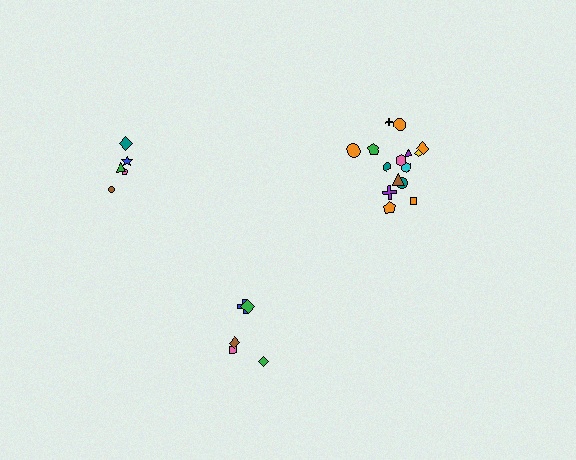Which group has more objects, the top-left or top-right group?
The top-right group.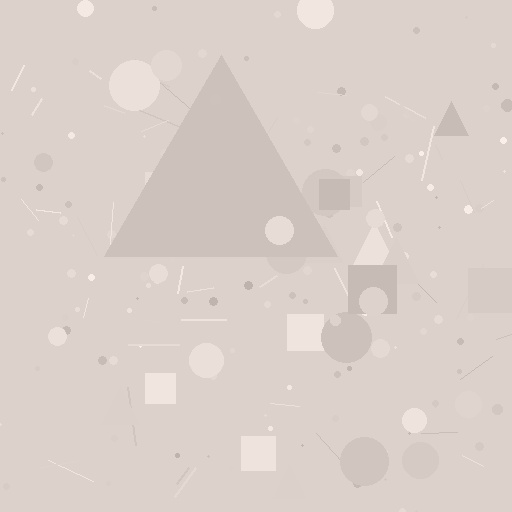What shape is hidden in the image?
A triangle is hidden in the image.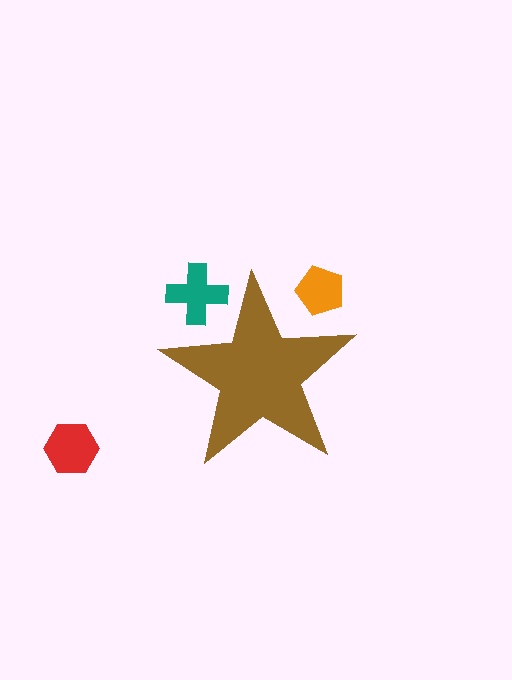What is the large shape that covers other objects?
A brown star.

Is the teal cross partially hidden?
Yes, the teal cross is partially hidden behind the brown star.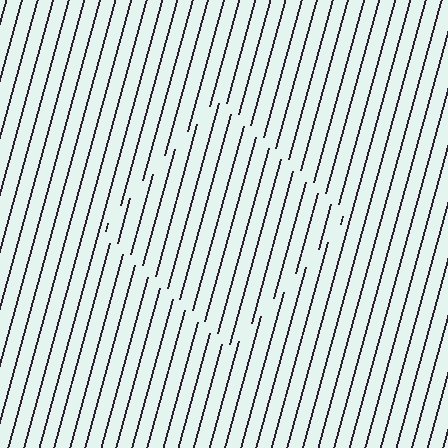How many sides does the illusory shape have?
4 sides — the line-ends trace a square.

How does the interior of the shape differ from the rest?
The interior of the shape contains the same grating, shifted by half a period — the contour is defined by the phase discontinuity where line-ends from the inner and outer gratings abut.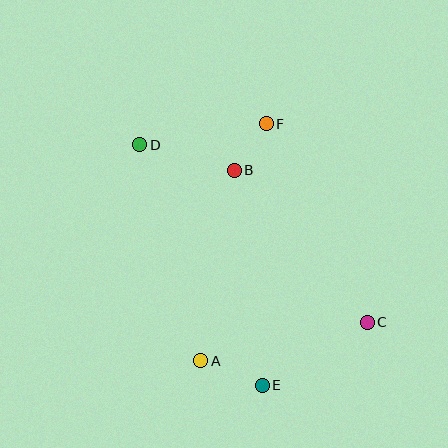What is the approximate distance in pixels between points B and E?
The distance between B and E is approximately 217 pixels.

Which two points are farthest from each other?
Points C and D are farthest from each other.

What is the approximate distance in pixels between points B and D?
The distance between B and D is approximately 98 pixels.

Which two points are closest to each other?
Points B and F are closest to each other.